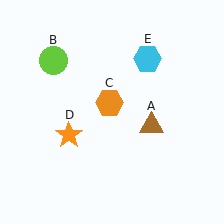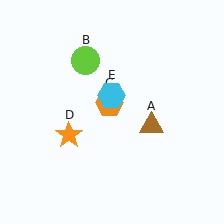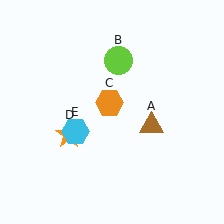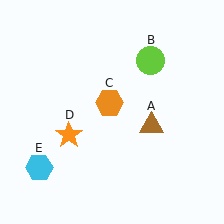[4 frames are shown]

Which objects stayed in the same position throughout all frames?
Brown triangle (object A) and orange hexagon (object C) and orange star (object D) remained stationary.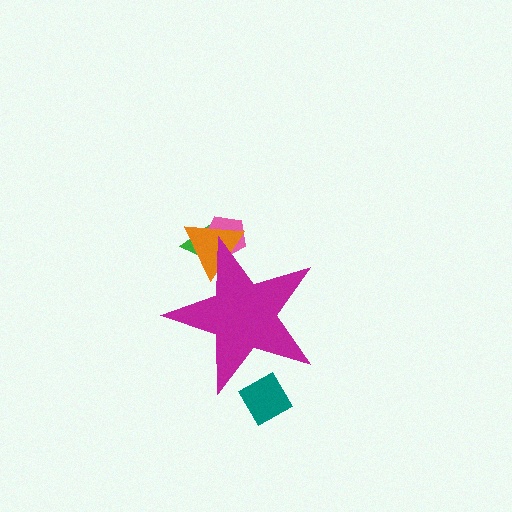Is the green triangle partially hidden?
Yes, the green triangle is partially hidden behind the magenta star.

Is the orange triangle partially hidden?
Yes, the orange triangle is partially hidden behind the magenta star.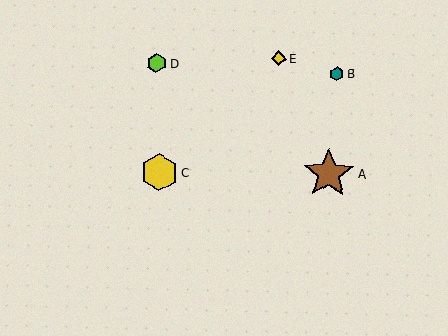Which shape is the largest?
The brown star (labeled A) is the largest.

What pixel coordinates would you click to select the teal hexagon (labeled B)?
Click at (337, 74) to select the teal hexagon B.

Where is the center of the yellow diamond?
The center of the yellow diamond is at (278, 59).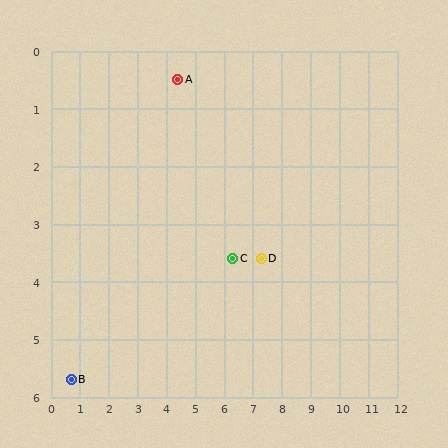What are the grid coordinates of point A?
Point A is at approximately (4.4, 0.5).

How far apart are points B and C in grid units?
Points B and C are about 6.0 grid units apart.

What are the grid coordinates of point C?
Point C is at approximately (6.3, 3.6).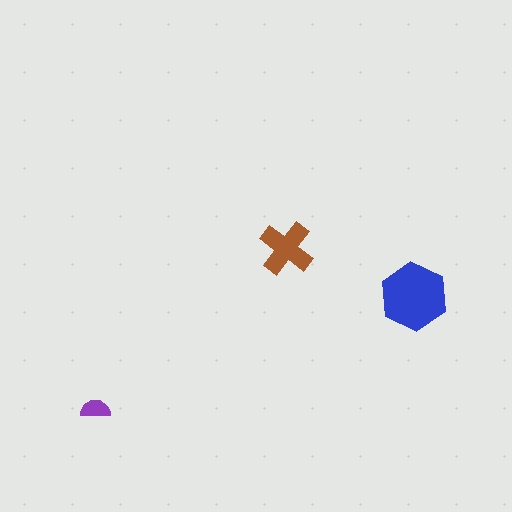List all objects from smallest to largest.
The purple semicircle, the brown cross, the blue hexagon.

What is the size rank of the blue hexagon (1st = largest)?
1st.